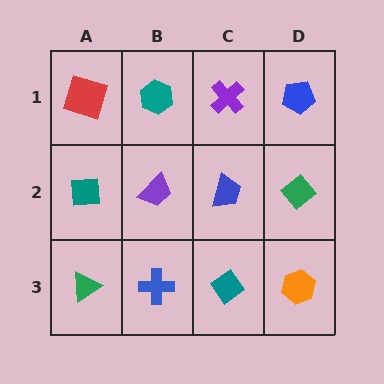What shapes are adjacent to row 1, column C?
A blue trapezoid (row 2, column C), a teal hexagon (row 1, column B), a blue pentagon (row 1, column D).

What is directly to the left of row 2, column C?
A purple trapezoid.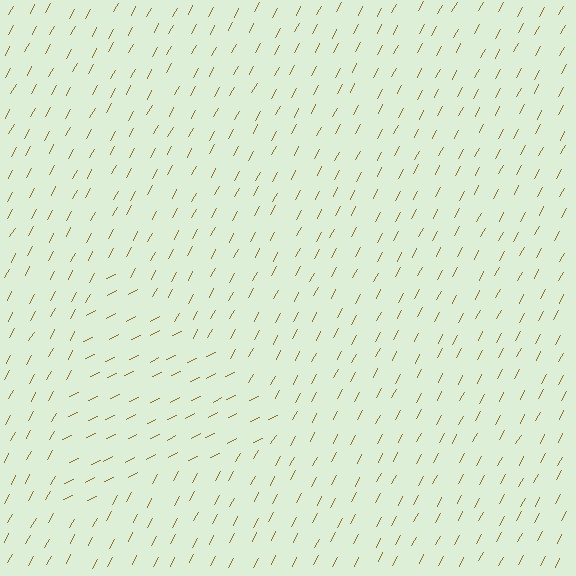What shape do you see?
I see a triangle.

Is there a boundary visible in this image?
Yes, there is a texture boundary formed by a change in line orientation.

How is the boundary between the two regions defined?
The boundary is defined purely by a change in line orientation (approximately 35 degrees difference). All lines are the same color and thickness.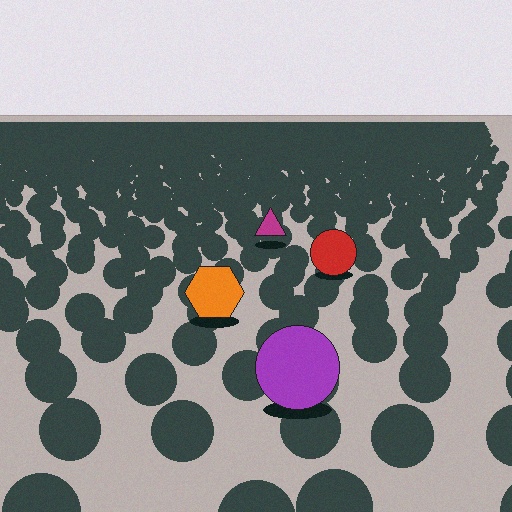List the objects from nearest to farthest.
From nearest to farthest: the purple circle, the orange hexagon, the red circle, the magenta triangle.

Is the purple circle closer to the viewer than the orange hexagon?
Yes. The purple circle is closer — you can tell from the texture gradient: the ground texture is coarser near it.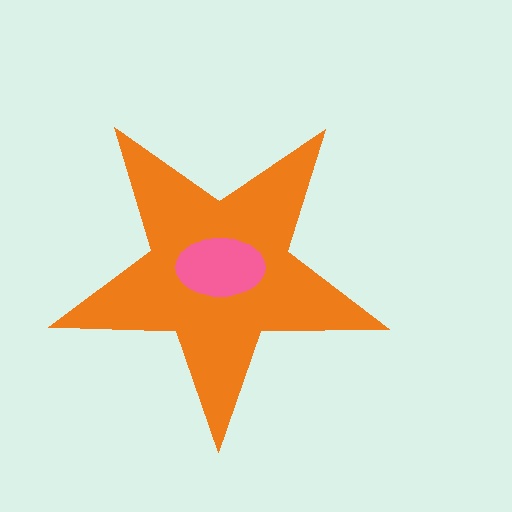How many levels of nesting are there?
2.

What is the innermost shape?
The pink ellipse.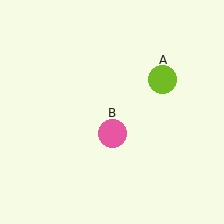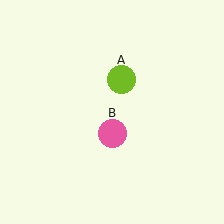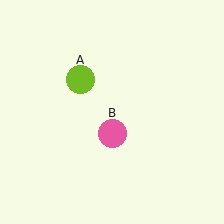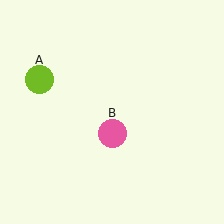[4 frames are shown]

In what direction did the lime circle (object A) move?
The lime circle (object A) moved left.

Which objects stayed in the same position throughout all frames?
Pink circle (object B) remained stationary.